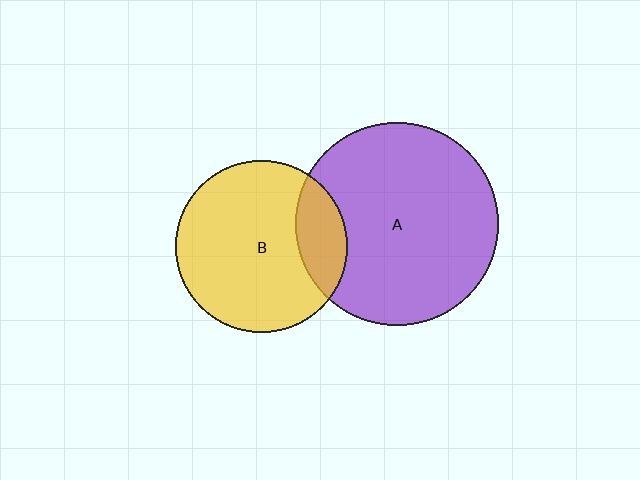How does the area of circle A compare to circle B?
Approximately 1.4 times.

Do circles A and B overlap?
Yes.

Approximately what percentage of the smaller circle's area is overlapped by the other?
Approximately 20%.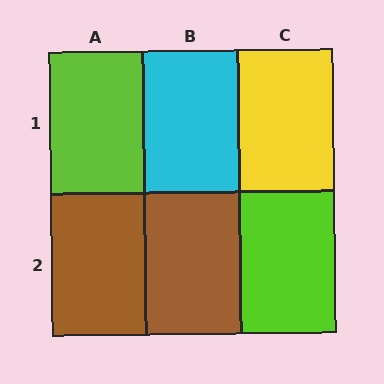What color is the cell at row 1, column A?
Lime.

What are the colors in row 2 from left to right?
Brown, brown, lime.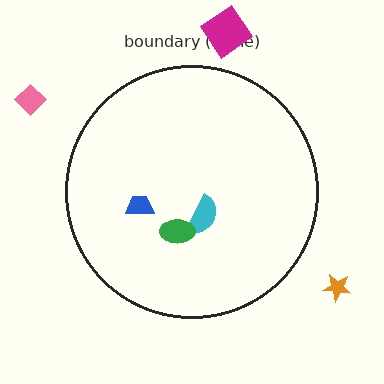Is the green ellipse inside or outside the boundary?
Inside.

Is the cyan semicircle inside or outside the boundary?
Inside.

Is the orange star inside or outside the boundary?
Outside.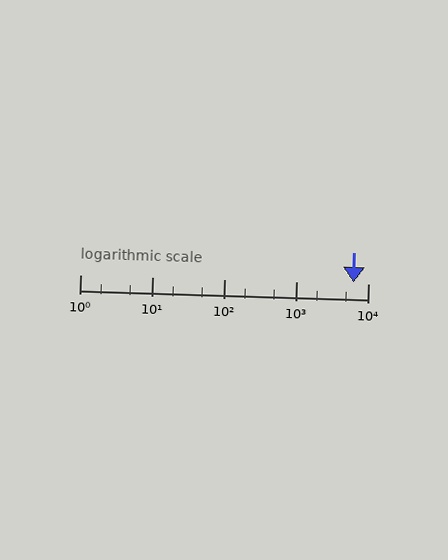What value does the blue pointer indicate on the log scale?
The pointer indicates approximately 6300.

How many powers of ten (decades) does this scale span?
The scale spans 4 decades, from 1 to 10000.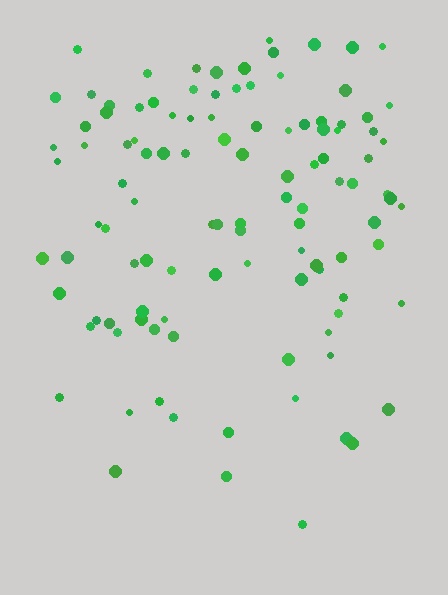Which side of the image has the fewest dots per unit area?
The bottom.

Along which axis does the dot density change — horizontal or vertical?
Vertical.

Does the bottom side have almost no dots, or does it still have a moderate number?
Still a moderate number, just noticeably fewer than the top.